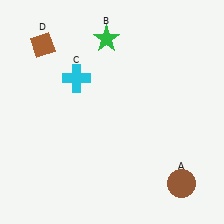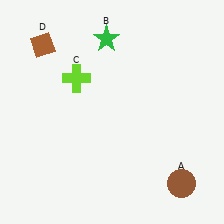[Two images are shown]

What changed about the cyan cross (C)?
In Image 1, C is cyan. In Image 2, it changed to lime.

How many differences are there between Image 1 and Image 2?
There is 1 difference between the two images.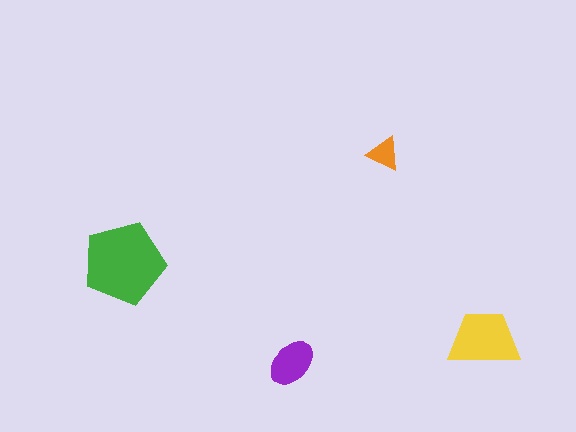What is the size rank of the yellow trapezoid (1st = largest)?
2nd.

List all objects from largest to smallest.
The green pentagon, the yellow trapezoid, the purple ellipse, the orange triangle.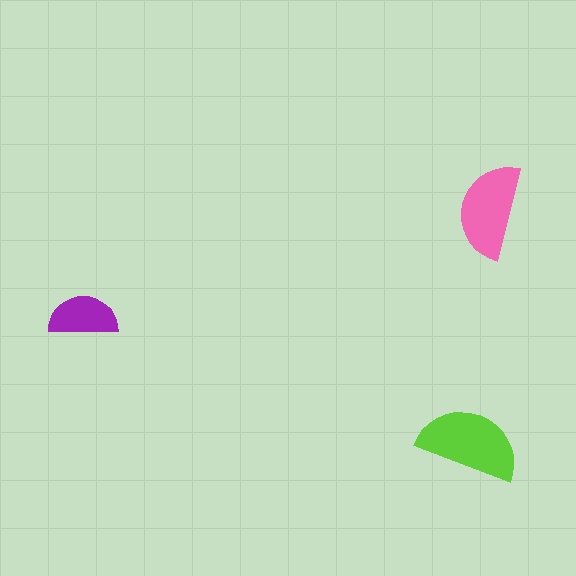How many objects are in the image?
There are 3 objects in the image.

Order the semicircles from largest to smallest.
the lime one, the pink one, the purple one.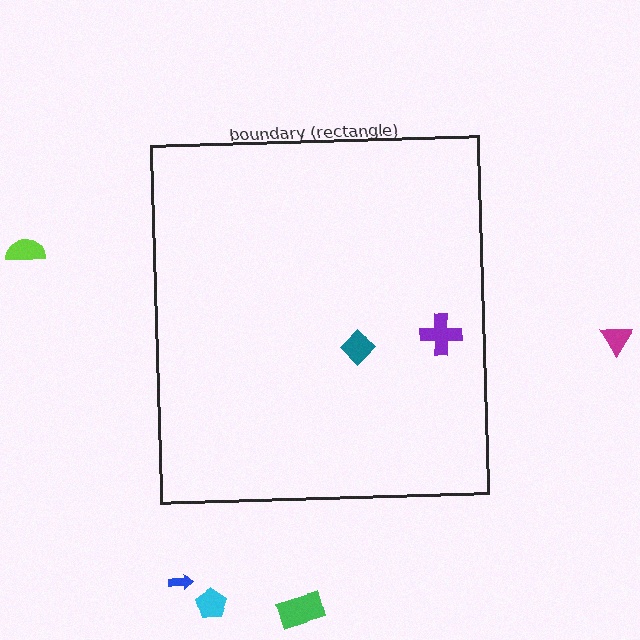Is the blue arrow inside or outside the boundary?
Outside.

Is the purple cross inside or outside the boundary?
Inside.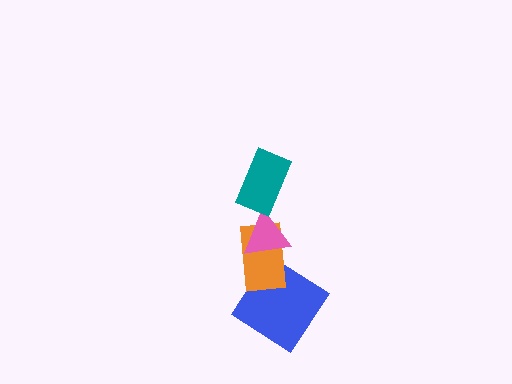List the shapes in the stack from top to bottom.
From top to bottom: the teal rectangle, the pink triangle, the orange rectangle, the blue diamond.